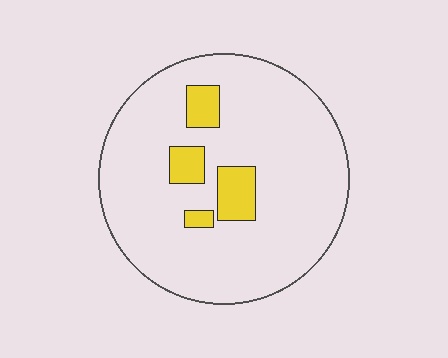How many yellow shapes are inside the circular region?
4.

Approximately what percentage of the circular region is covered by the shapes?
Approximately 10%.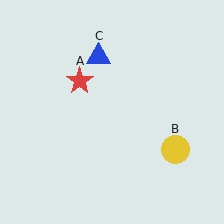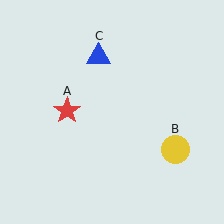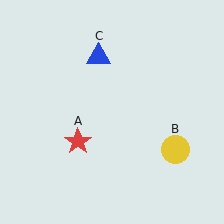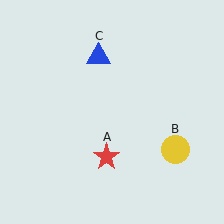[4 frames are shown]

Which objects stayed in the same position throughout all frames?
Yellow circle (object B) and blue triangle (object C) remained stationary.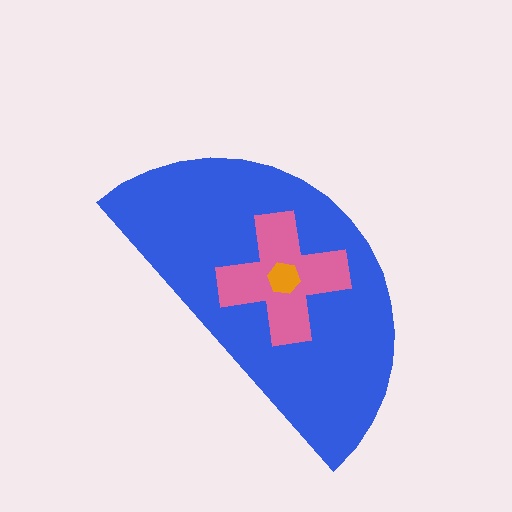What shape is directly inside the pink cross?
The orange hexagon.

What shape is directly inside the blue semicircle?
The pink cross.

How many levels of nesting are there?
3.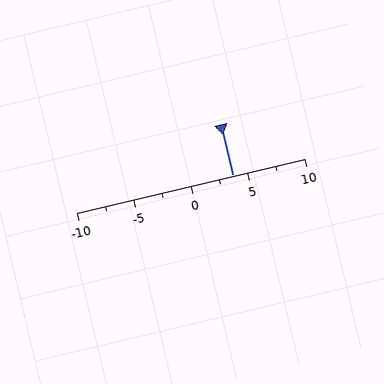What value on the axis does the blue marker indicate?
The marker indicates approximately 3.8.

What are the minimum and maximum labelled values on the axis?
The axis runs from -10 to 10.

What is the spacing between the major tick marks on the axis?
The major ticks are spaced 5 apart.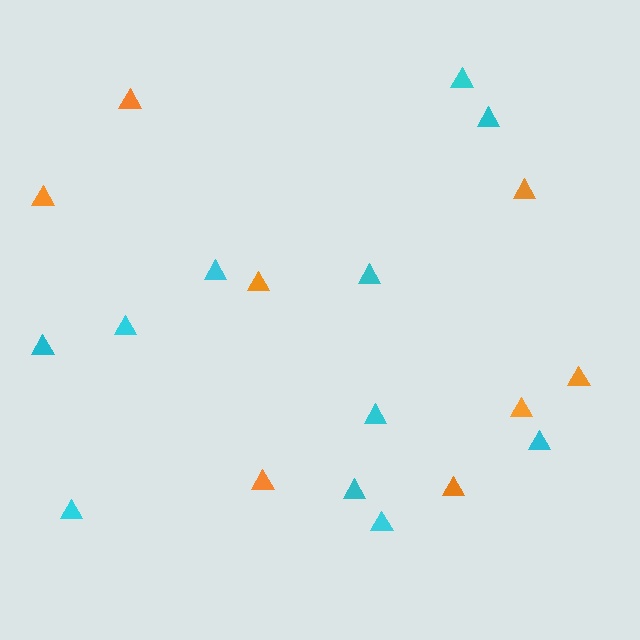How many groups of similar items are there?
There are 2 groups: one group of orange triangles (8) and one group of cyan triangles (11).